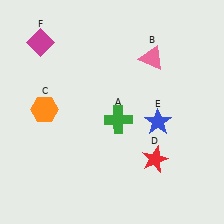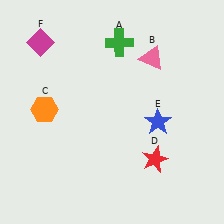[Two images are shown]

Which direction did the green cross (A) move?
The green cross (A) moved up.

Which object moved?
The green cross (A) moved up.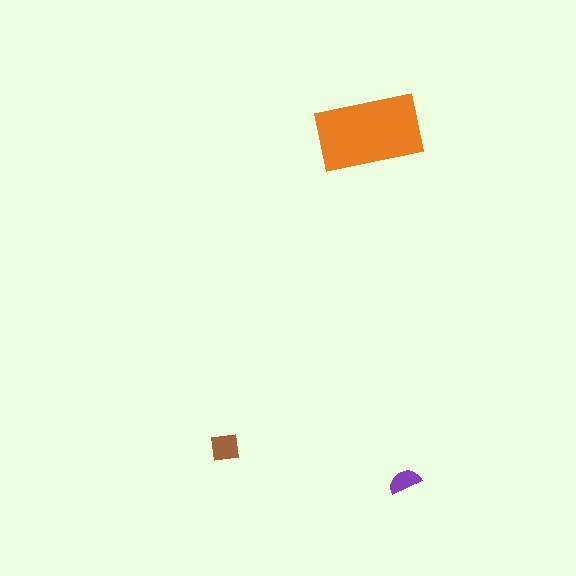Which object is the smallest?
The purple semicircle.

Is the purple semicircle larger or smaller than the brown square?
Smaller.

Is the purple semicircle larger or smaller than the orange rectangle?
Smaller.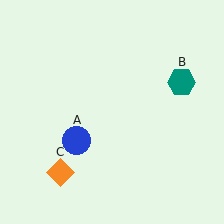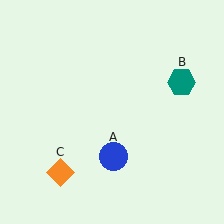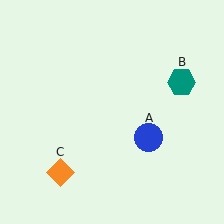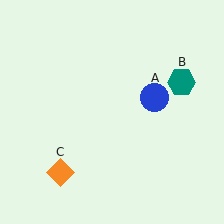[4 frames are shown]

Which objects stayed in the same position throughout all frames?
Teal hexagon (object B) and orange diamond (object C) remained stationary.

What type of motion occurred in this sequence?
The blue circle (object A) rotated counterclockwise around the center of the scene.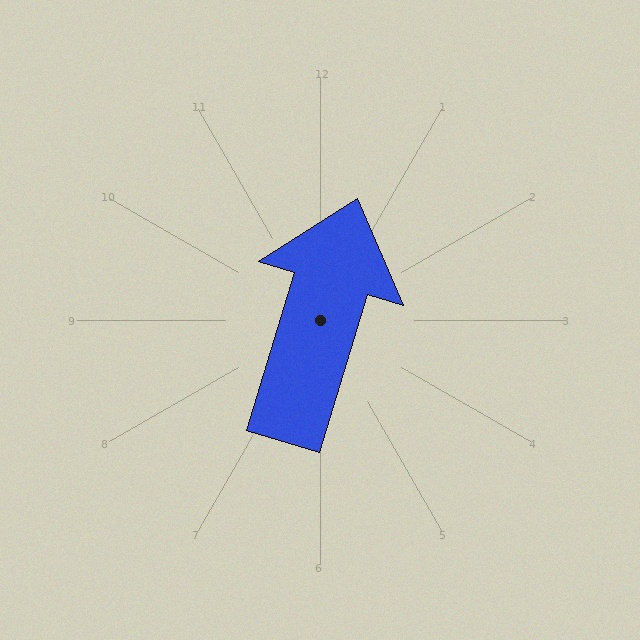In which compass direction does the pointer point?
North.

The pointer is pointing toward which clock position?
Roughly 1 o'clock.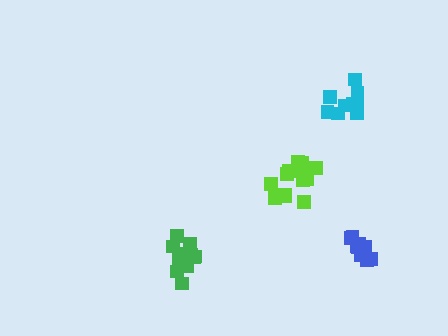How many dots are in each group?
Group 1: 9 dots, Group 2: 10 dots, Group 3: 15 dots, Group 4: 13 dots (47 total).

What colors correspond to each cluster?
The clusters are colored: blue, cyan, lime, green.